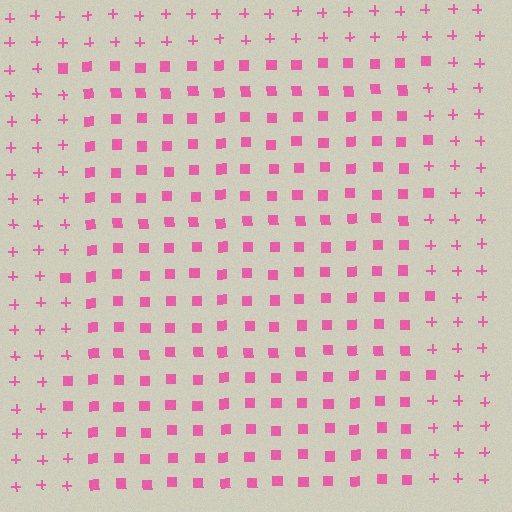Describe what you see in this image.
The image is filled with small pink elements arranged in a uniform grid. A rectangle-shaped region contains squares, while the surrounding area contains plus signs. The boundary is defined purely by the change in element shape.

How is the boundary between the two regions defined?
The boundary is defined by a change in element shape: squares inside vs. plus signs outside. All elements share the same color and spacing.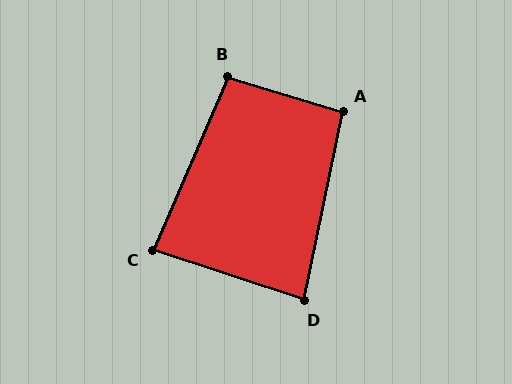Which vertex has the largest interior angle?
B, at approximately 97 degrees.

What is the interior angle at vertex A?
Approximately 95 degrees (obtuse).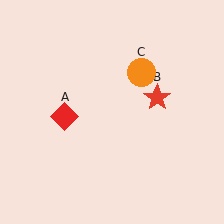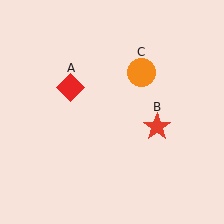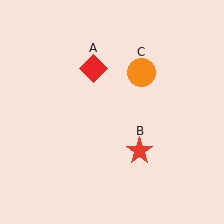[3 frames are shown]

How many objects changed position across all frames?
2 objects changed position: red diamond (object A), red star (object B).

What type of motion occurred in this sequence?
The red diamond (object A), red star (object B) rotated clockwise around the center of the scene.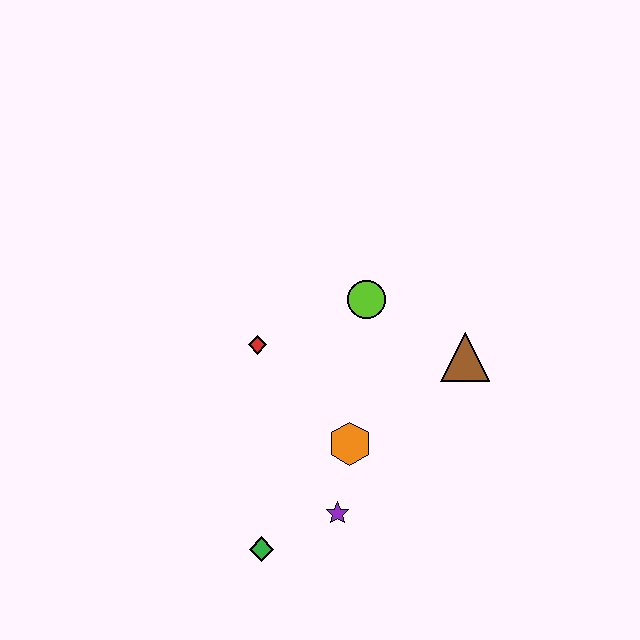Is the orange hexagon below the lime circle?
Yes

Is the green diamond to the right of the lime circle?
No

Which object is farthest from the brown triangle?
The green diamond is farthest from the brown triangle.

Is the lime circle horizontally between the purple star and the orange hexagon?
No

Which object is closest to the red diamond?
The lime circle is closest to the red diamond.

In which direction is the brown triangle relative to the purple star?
The brown triangle is above the purple star.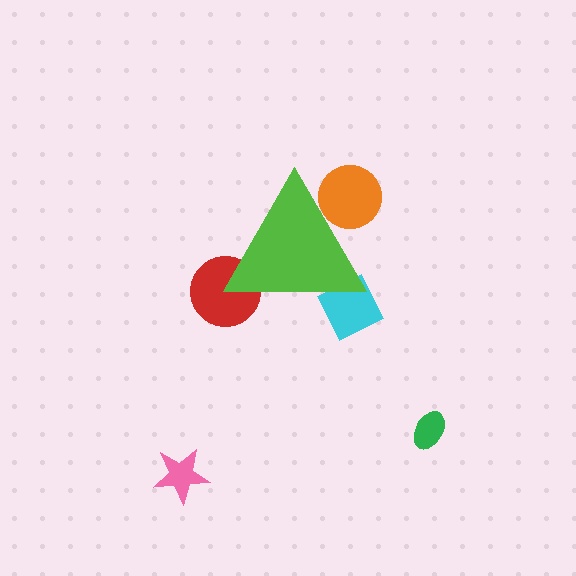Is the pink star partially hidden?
No, the pink star is fully visible.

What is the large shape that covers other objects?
A lime triangle.